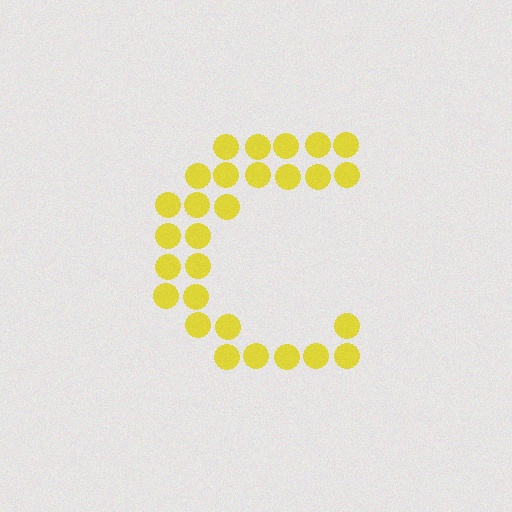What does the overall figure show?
The overall figure shows the letter C.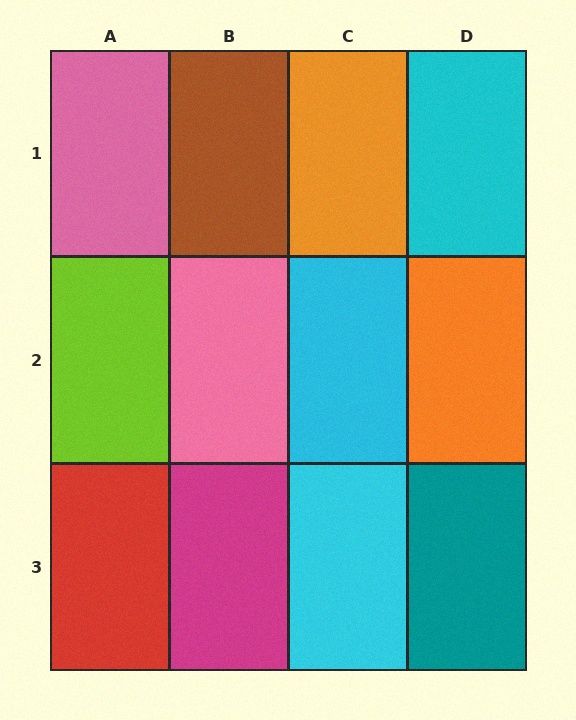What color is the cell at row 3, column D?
Teal.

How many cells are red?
1 cell is red.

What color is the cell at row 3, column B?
Magenta.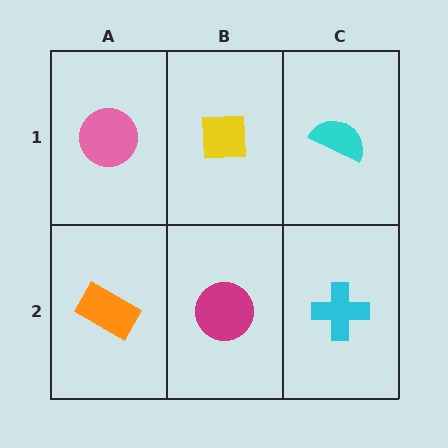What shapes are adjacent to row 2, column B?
A yellow square (row 1, column B), an orange rectangle (row 2, column A), a cyan cross (row 2, column C).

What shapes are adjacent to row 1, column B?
A magenta circle (row 2, column B), a pink circle (row 1, column A), a cyan semicircle (row 1, column C).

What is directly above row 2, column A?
A pink circle.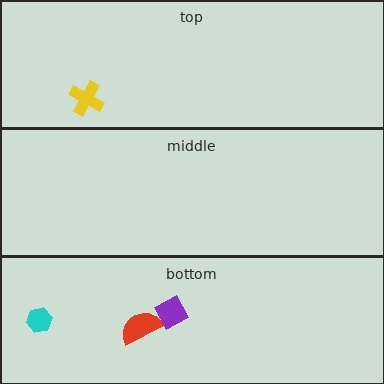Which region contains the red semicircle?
The bottom region.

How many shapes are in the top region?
1.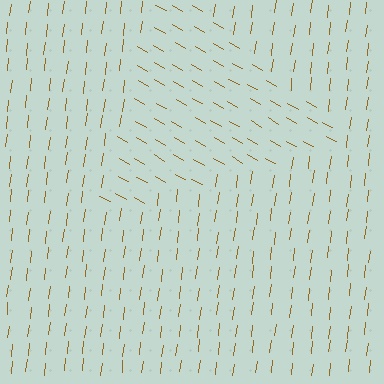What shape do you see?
I see a triangle.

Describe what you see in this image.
The image is filled with small brown line segments. A triangle region in the image has lines oriented differently from the surrounding lines, creating a visible texture boundary.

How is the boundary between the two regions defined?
The boundary is defined purely by a change in line orientation (approximately 67 degrees difference). All lines are the same color and thickness.